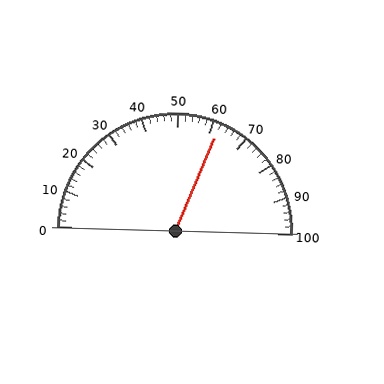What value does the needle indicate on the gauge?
The needle indicates approximately 62.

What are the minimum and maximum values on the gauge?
The gauge ranges from 0 to 100.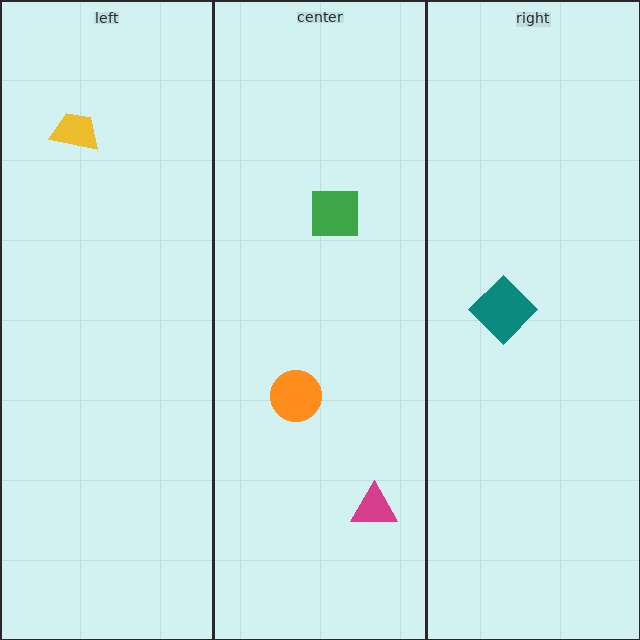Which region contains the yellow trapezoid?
The left region.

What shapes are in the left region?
The yellow trapezoid.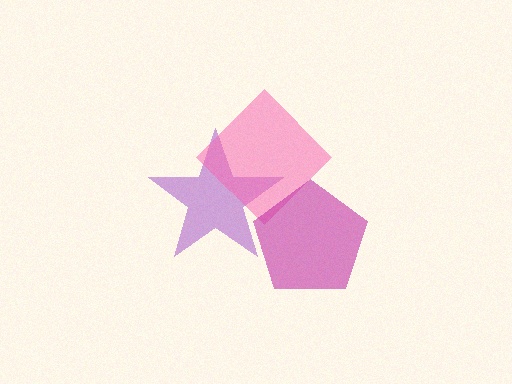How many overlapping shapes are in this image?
There are 3 overlapping shapes in the image.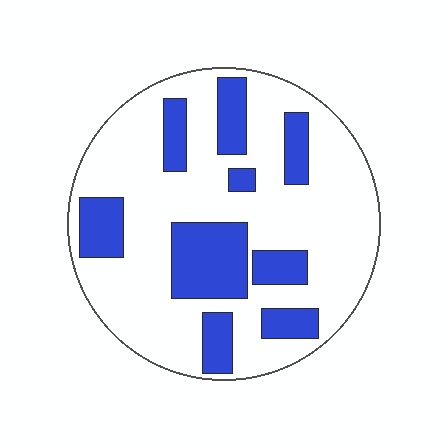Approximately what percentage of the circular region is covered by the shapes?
Approximately 25%.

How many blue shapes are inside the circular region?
9.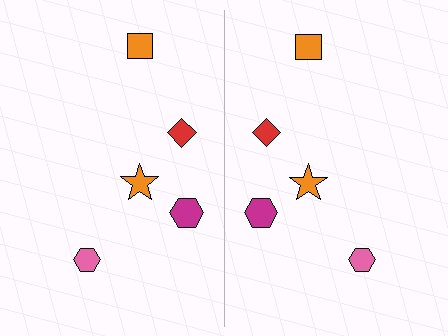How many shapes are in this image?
There are 10 shapes in this image.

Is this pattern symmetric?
Yes, this pattern has bilateral (reflection) symmetry.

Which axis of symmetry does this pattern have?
The pattern has a vertical axis of symmetry running through the center of the image.